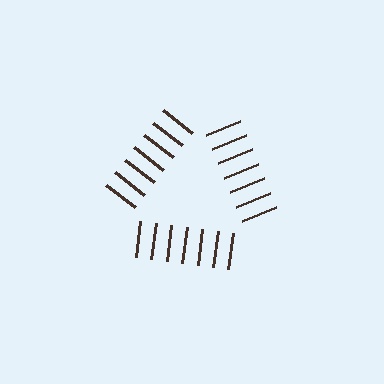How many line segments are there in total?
21 — 7 along each of the 3 edges.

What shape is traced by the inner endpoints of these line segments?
An illusory triangle — the line segments terminate on its edges but no continuous stroke is drawn.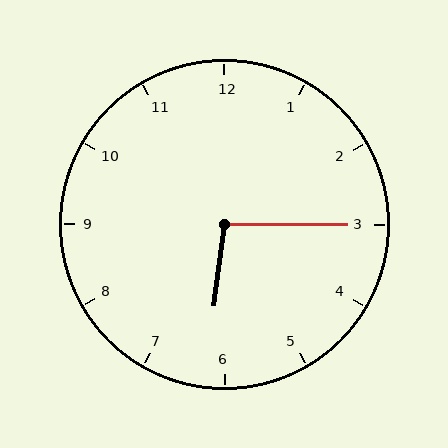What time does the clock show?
6:15.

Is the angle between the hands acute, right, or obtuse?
It is obtuse.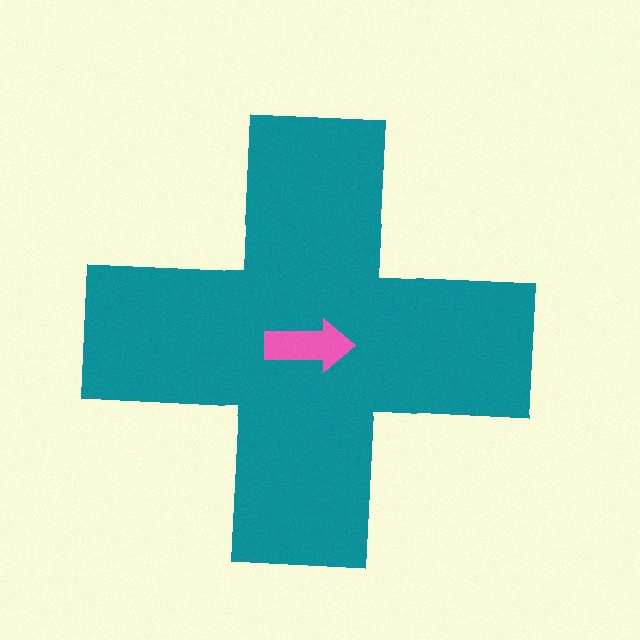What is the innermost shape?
The pink arrow.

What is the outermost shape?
The teal cross.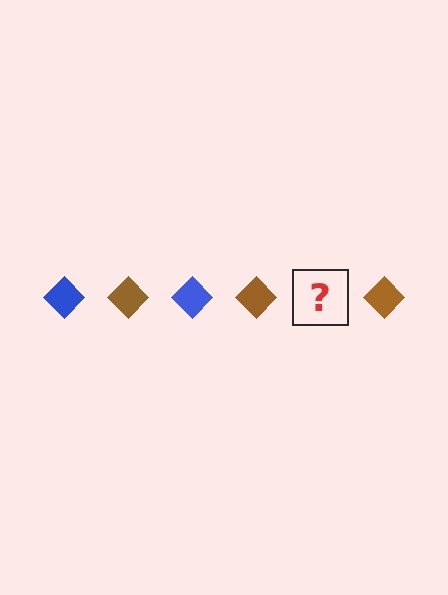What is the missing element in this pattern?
The missing element is a blue diamond.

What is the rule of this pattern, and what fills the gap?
The rule is that the pattern cycles through blue, brown diamonds. The gap should be filled with a blue diamond.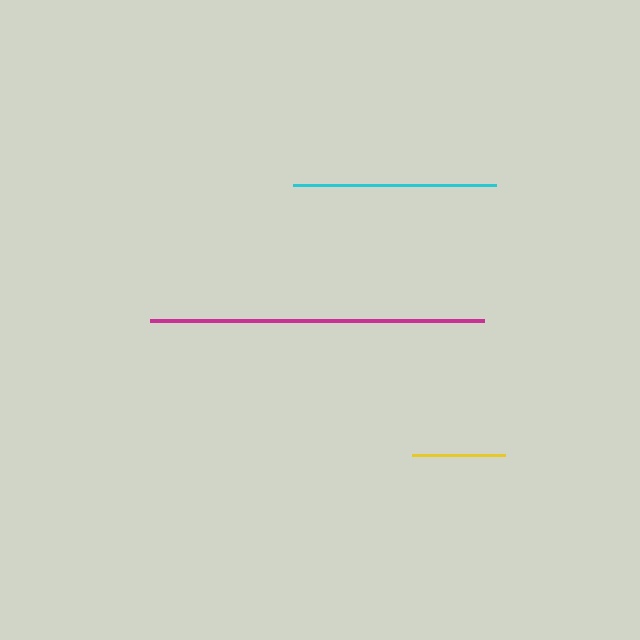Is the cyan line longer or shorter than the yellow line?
The cyan line is longer than the yellow line.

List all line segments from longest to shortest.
From longest to shortest: magenta, cyan, yellow.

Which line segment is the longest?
The magenta line is the longest at approximately 334 pixels.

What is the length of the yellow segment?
The yellow segment is approximately 92 pixels long.